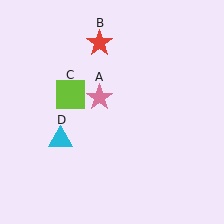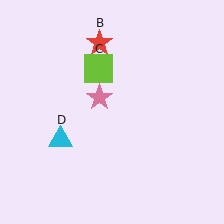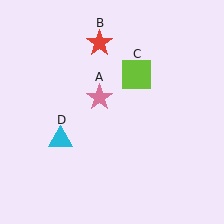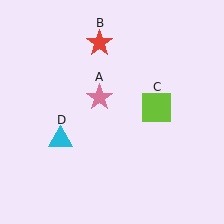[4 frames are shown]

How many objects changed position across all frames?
1 object changed position: lime square (object C).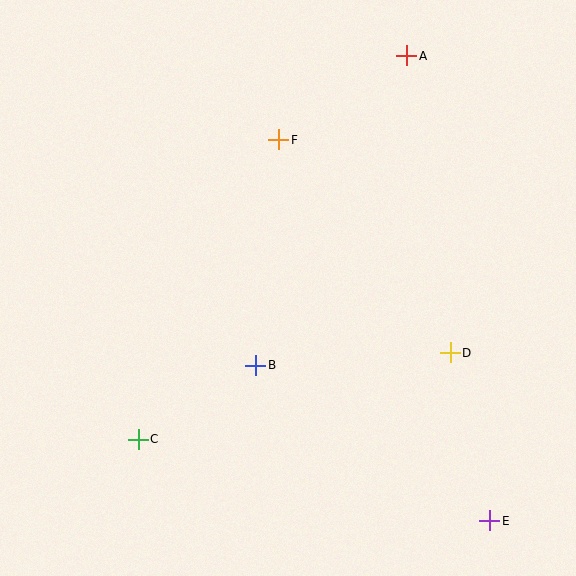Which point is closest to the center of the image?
Point B at (256, 365) is closest to the center.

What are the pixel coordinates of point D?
Point D is at (450, 353).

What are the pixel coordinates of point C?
Point C is at (138, 439).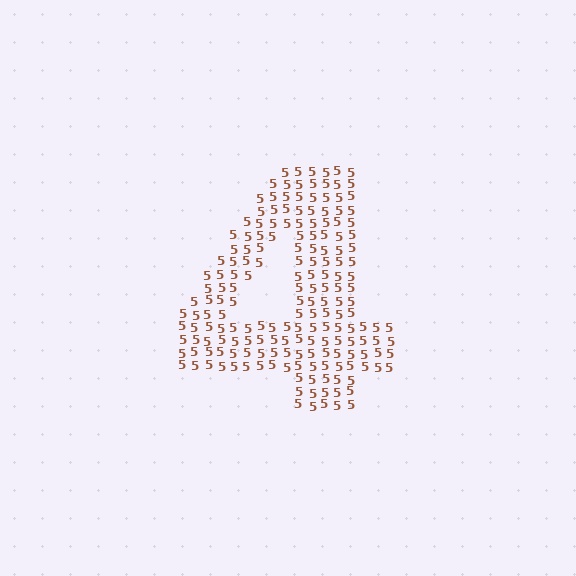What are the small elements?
The small elements are digit 5's.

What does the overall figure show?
The overall figure shows the digit 4.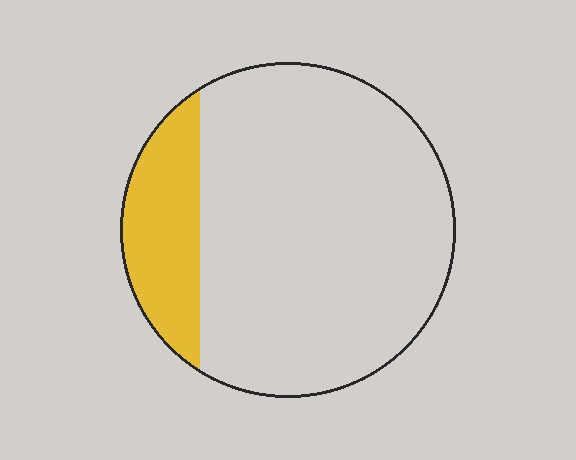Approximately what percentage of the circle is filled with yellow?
Approximately 20%.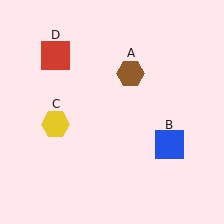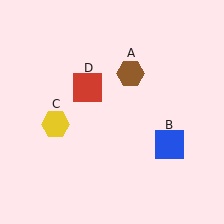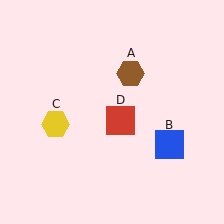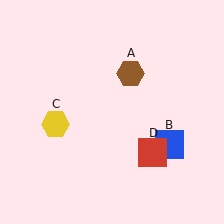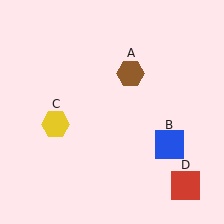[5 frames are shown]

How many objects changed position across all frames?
1 object changed position: red square (object D).